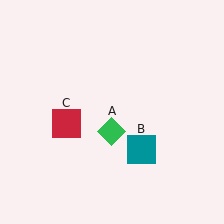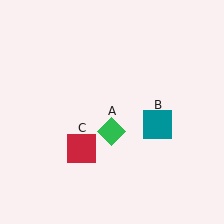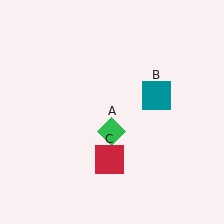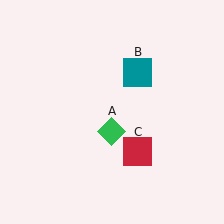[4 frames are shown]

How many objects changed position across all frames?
2 objects changed position: teal square (object B), red square (object C).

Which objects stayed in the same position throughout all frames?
Green diamond (object A) remained stationary.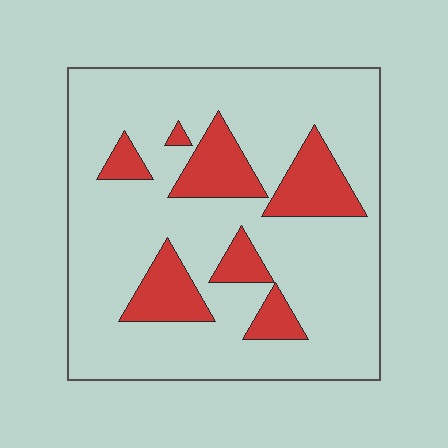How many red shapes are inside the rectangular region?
7.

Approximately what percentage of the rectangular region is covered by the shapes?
Approximately 20%.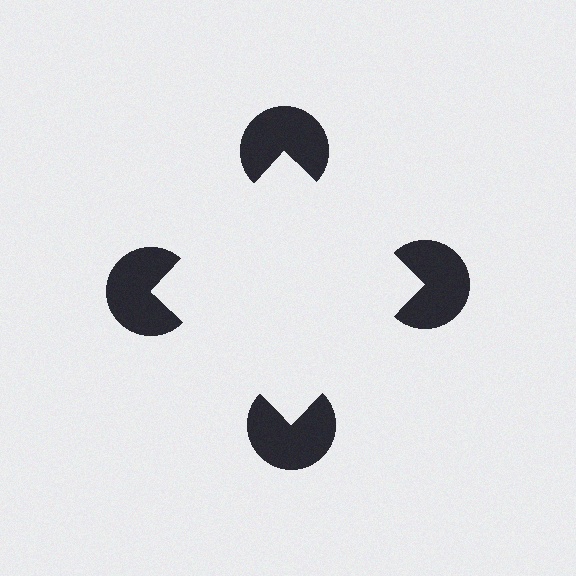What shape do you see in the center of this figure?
An illusory square — its edges are inferred from the aligned wedge cuts in the pac-man discs, not physically drawn.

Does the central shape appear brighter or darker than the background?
It typically appears slightly brighter than the background, even though no actual brightness change is drawn.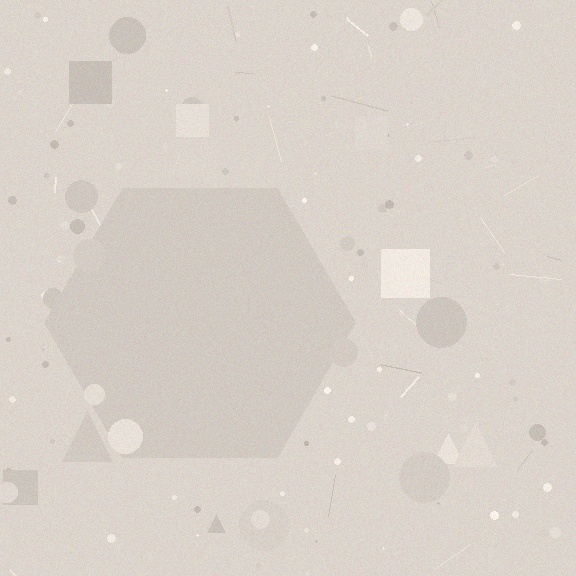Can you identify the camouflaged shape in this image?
The camouflaged shape is a hexagon.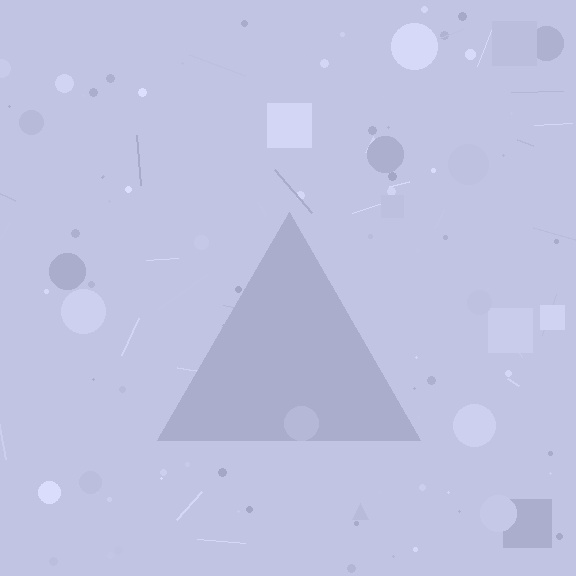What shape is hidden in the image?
A triangle is hidden in the image.